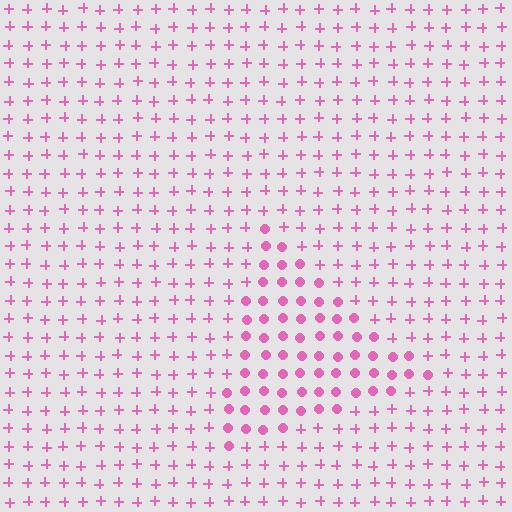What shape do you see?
I see a triangle.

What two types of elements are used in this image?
The image uses circles inside the triangle region and plus signs outside it.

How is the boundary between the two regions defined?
The boundary is defined by a change in element shape: circles inside vs. plus signs outside. All elements share the same color and spacing.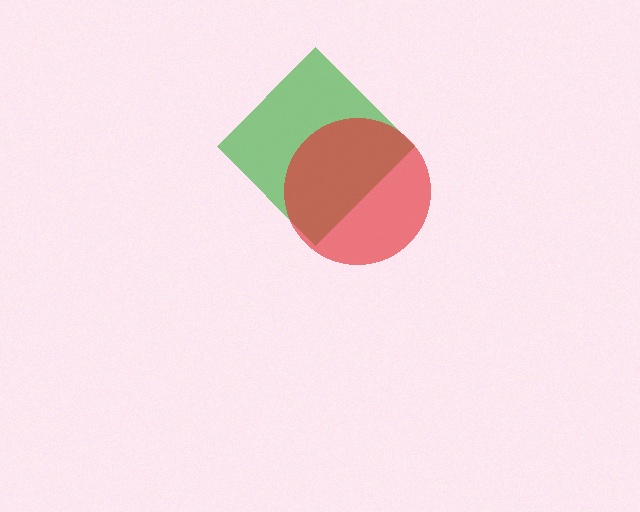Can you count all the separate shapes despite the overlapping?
Yes, there are 2 separate shapes.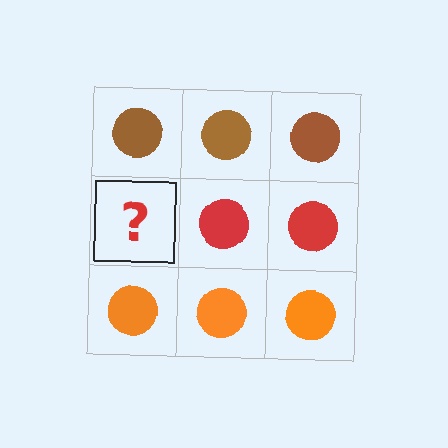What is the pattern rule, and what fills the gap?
The rule is that each row has a consistent color. The gap should be filled with a red circle.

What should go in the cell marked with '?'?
The missing cell should contain a red circle.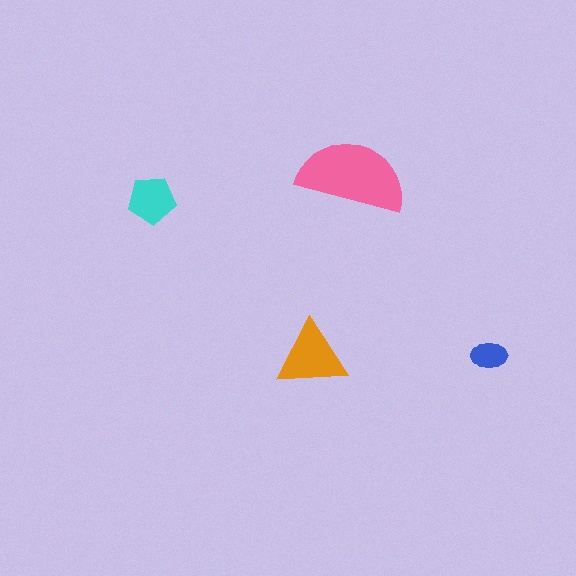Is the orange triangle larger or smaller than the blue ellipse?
Larger.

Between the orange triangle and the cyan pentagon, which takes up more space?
The orange triangle.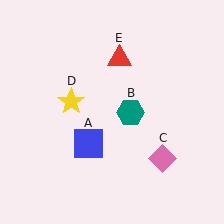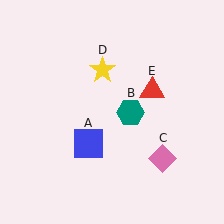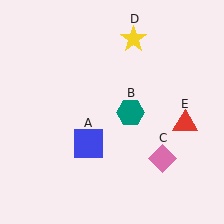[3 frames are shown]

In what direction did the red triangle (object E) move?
The red triangle (object E) moved down and to the right.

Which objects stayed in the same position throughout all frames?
Blue square (object A) and teal hexagon (object B) and pink diamond (object C) remained stationary.